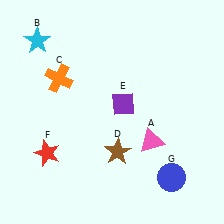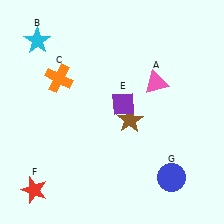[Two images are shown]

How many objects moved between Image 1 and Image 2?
3 objects moved between the two images.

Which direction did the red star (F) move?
The red star (F) moved down.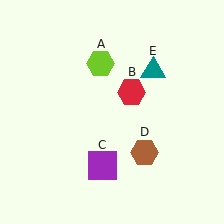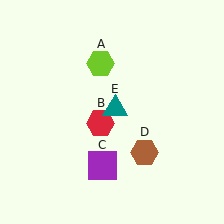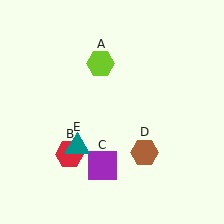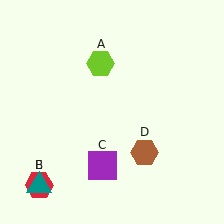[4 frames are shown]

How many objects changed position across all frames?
2 objects changed position: red hexagon (object B), teal triangle (object E).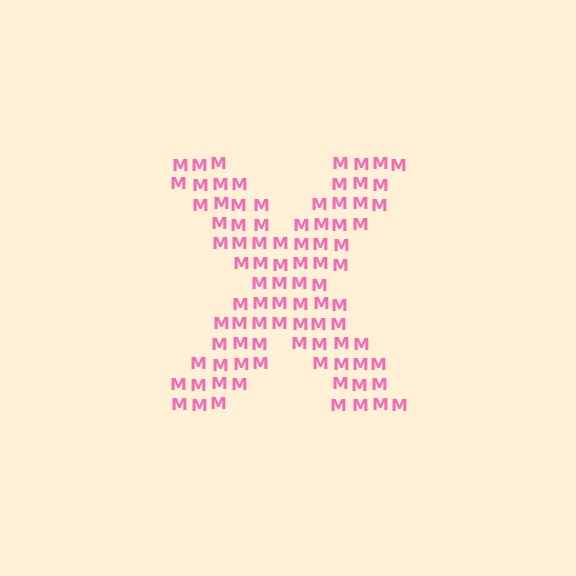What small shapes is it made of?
It is made of small letter M's.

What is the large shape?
The large shape is the letter X.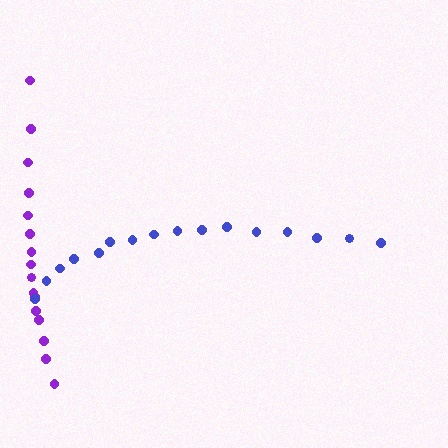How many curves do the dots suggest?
There are 2 distinct paths.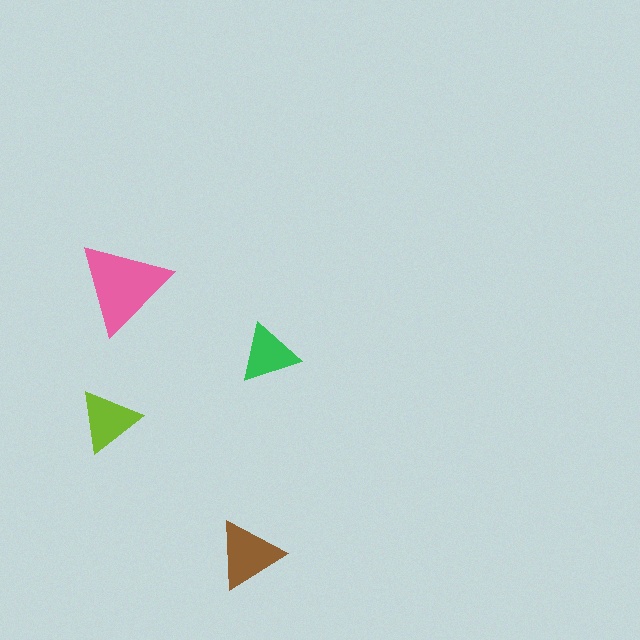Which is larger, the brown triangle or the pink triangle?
The pink one.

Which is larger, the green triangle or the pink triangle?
The pink one.